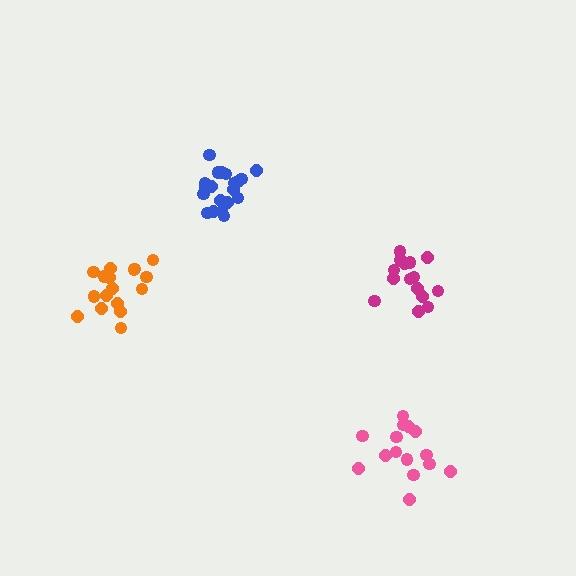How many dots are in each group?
Group 1: 20 dots, Group 2: 15 dots, Group 3: 17 dots, Group 4: 15 dots (67 total).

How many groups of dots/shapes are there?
There are 4 groups.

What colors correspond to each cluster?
The clusters are colored: blue, pink, orange, magenta.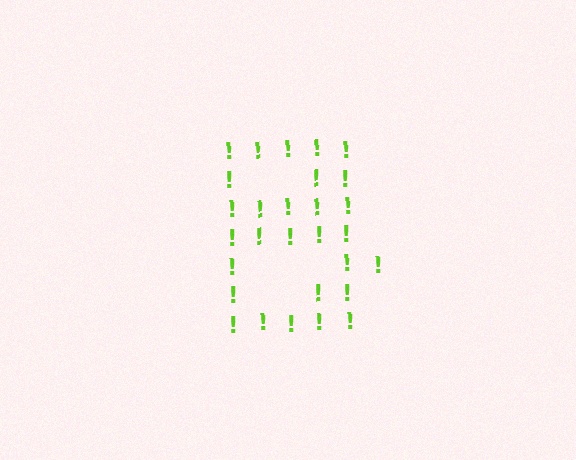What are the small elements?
The small elements are exclamation marks.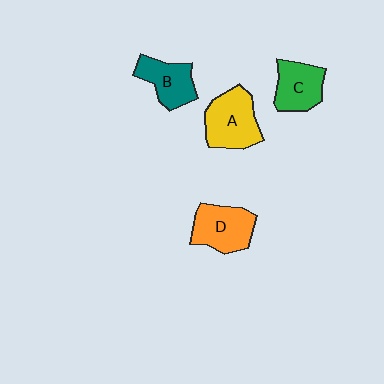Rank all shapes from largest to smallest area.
From largest to smallest: A (yellow), D (orange), C (green), B (teal).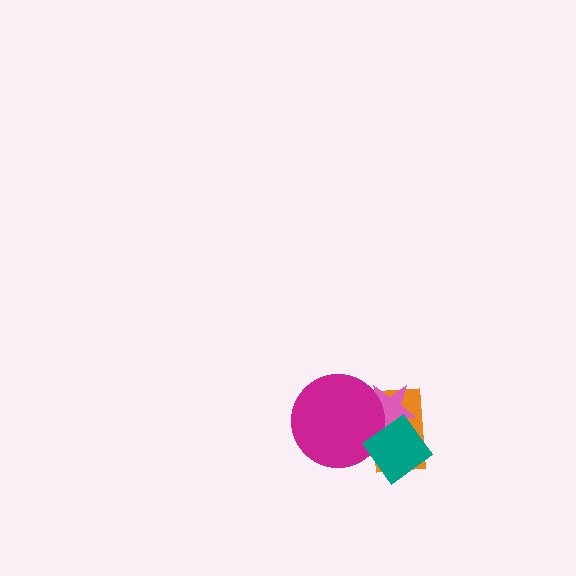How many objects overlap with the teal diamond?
2 objects overlap with the teal diamond.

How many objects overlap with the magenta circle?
2 objects overlap with the magenta circle.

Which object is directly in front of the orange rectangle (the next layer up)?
The pink star is directly in front of the orange rectangle.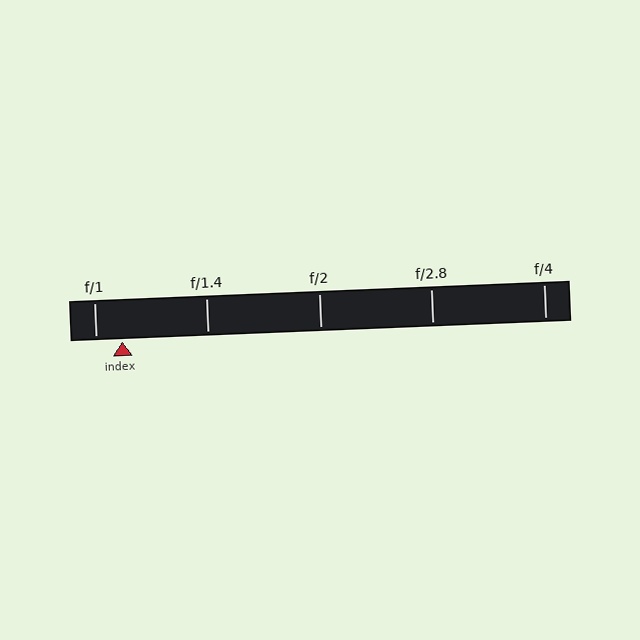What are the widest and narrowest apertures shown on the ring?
The widest aperture shown is f/1 and the narrowest is f/4.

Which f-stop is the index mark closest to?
The index mark is closest to f/1.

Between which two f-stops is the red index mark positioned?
The index mark is between f/1 and f/1.4.